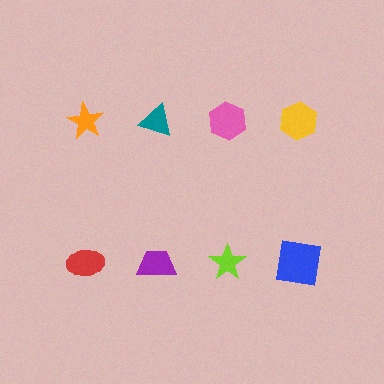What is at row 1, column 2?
A teal triangle.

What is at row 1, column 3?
A pink hexagon.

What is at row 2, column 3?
A lime star.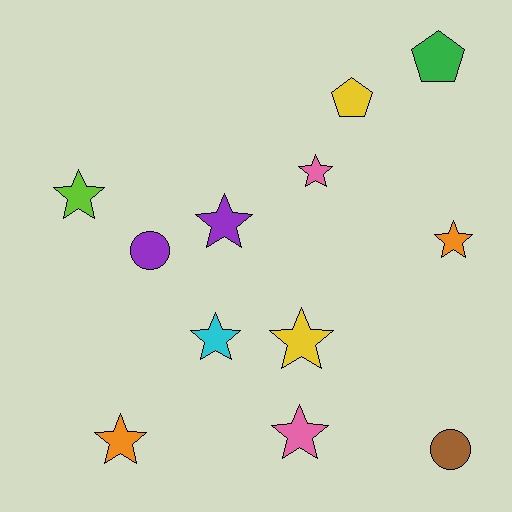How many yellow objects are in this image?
There are 2 yellow objects.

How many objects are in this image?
There are 12 objects.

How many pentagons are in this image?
There are 2 pentagons.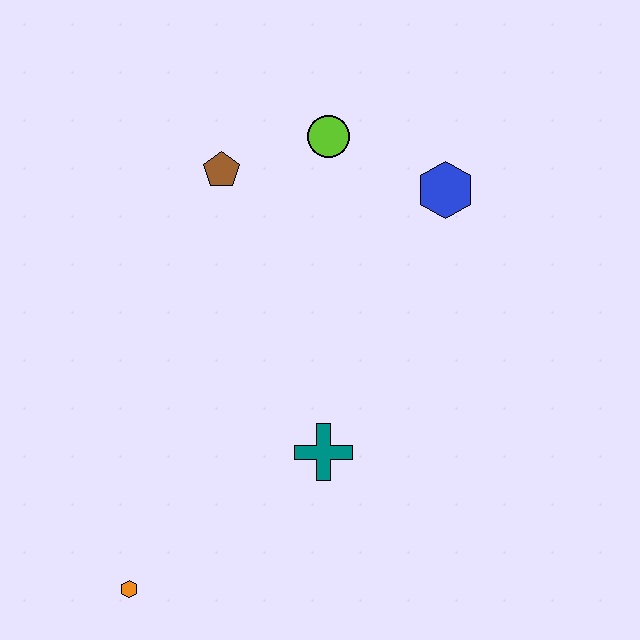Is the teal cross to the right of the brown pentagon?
Yes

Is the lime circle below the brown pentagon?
No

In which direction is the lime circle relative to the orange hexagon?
The lime circle is above the orange hexagon.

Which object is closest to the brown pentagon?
The lime circle is closest to the brown pentagon.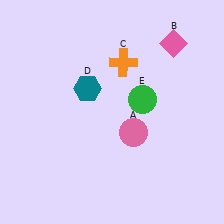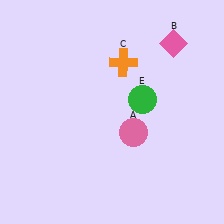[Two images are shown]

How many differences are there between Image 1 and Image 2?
There is 1 difference between the two images.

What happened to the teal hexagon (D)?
The teal hexagon (D) was removed in Image 2. It was in the top-left area of Image 1.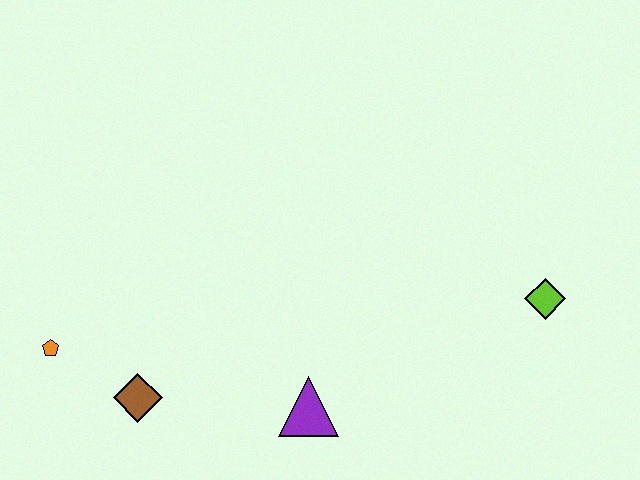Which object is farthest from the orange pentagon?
The lime diamond is farthest from the orange pentagon.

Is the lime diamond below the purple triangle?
No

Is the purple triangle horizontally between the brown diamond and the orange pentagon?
No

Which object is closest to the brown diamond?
The orange pentagon is closest to the brown diamond.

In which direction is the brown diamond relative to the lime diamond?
The brown diamond is to the left of the lime diamond.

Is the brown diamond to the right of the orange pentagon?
Yes